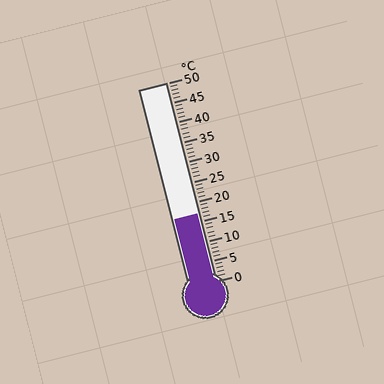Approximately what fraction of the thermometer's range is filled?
The thermometer is filled to approximately 35% of its range.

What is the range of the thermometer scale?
The thermometer scale ranges from 0°C to 50°C.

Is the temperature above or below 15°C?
The temperature is above 15°C.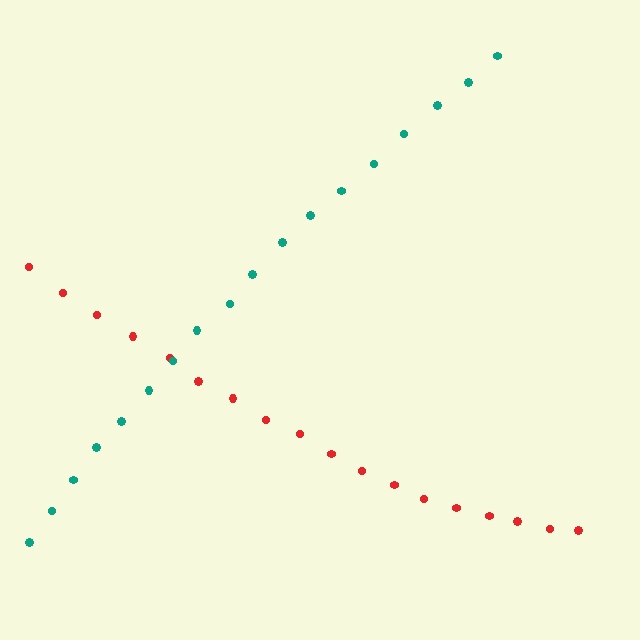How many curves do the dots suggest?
There are 2 distinct paths.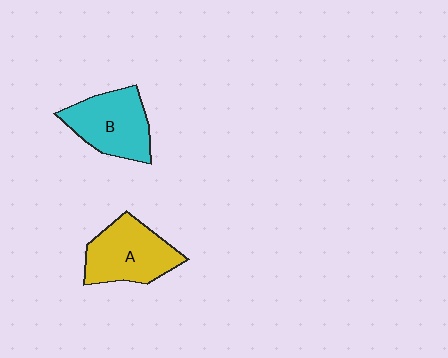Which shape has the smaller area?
Shape B (cyan).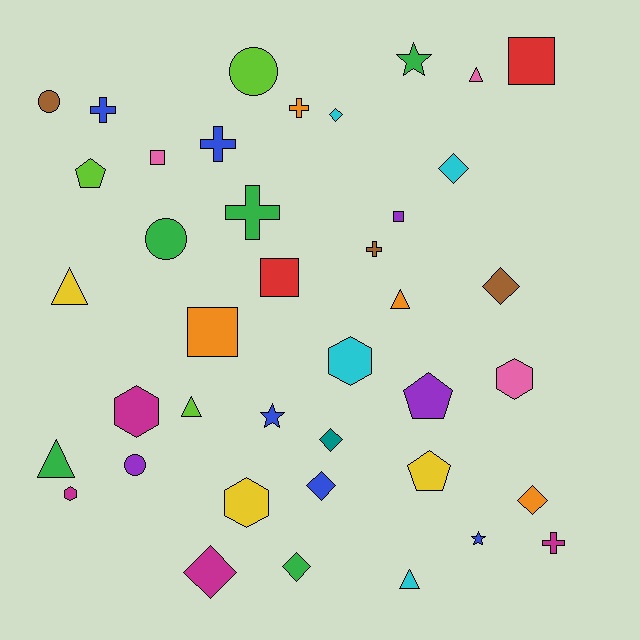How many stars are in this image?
There are 3 stars.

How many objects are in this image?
There are 40 objects.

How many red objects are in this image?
There are 2 red objects.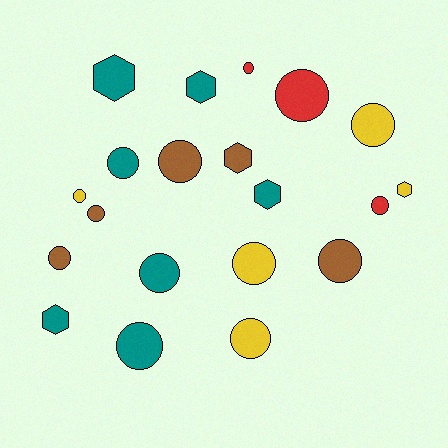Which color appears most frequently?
Teal, with 7 objects.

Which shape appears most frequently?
Circle, with 14 objects.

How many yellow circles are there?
There are 4 yellow circles.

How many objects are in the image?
There are 20 objects.